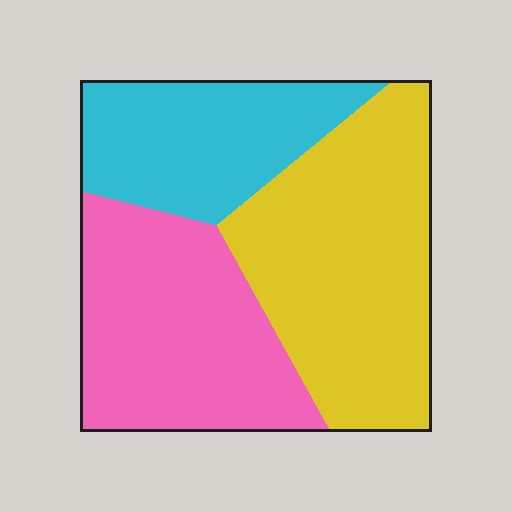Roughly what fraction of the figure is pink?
Pink takes up about one third (1/3) of the figure.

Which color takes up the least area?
Cyan, at roughly 25%.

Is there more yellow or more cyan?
Yellow.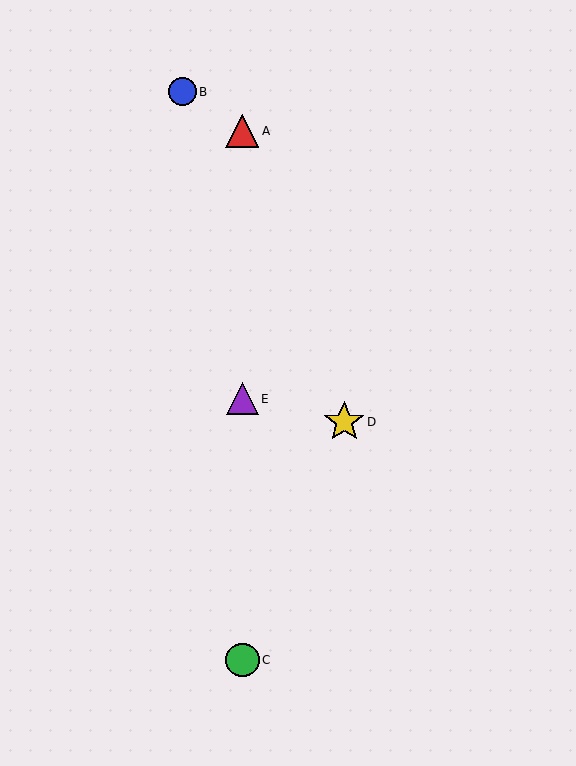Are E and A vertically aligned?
Yes, both are at x≈242.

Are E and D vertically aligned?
No, E is at x≈242 and D is at x≈344.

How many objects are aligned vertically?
3 objects (A, C, E) are aligned vertically.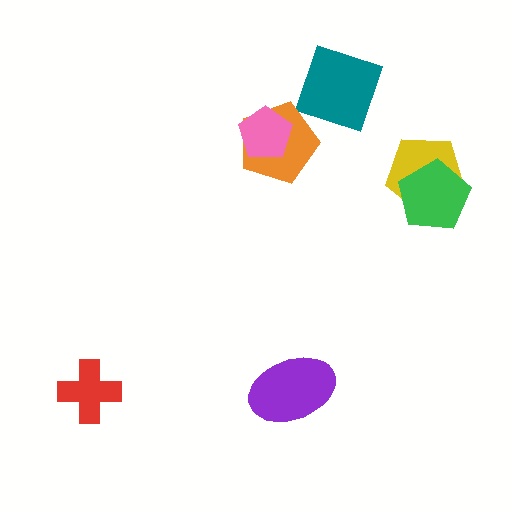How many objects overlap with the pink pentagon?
1 object overlaps with the pink pentagon.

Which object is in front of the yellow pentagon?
The green pentagon is in front of the yellow pentagon.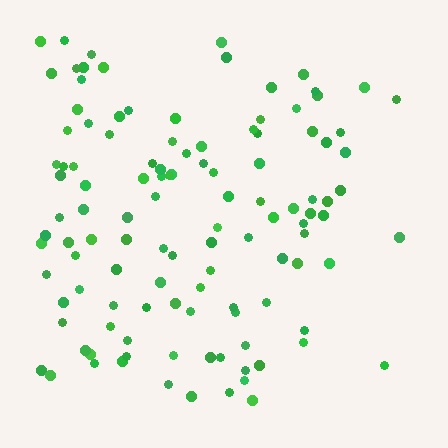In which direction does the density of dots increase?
From right to left, with the left side densest.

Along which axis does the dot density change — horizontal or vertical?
Horizontal.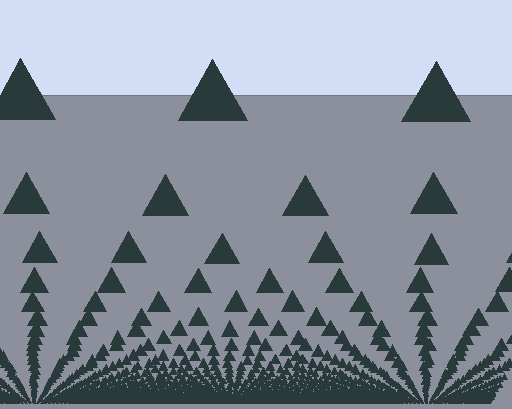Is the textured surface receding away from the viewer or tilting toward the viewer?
The surface appears to tilt toward the viewer. Texture elements get larger and sparser toward the top.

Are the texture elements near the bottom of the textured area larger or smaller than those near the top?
Smaller. The gradient is inverted — elements near the bottom are smaller and denser.